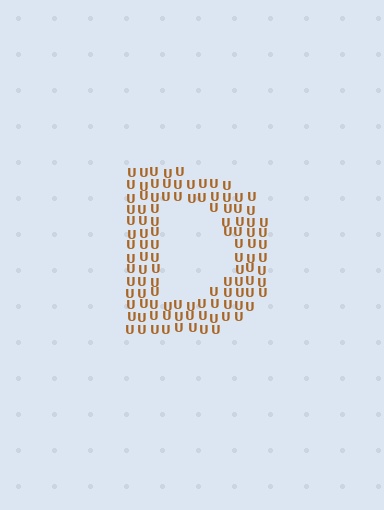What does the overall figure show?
The overall figure shows the letter D.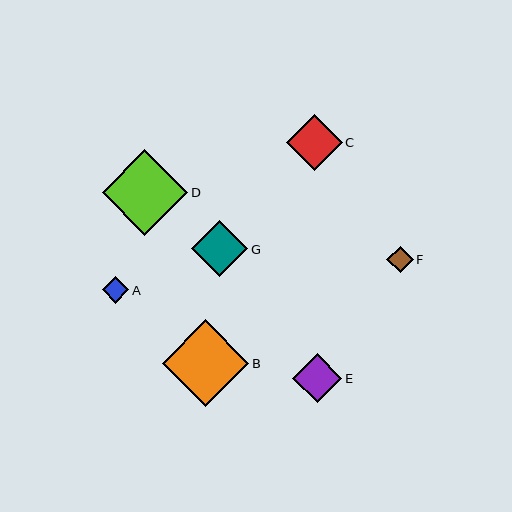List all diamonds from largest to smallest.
From largest to smallest: B, D, G, C, E, F, A.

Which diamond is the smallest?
Diamond A is the smallest with a size of approximately 27 pixels.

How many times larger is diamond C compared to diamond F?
Diamond C is approximately 2.1 times the size of diamond F.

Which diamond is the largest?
Diamond B is the largest with a size of approximately 87 pixels.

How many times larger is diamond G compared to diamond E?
Diamond G is approximately 1.2 times the size of diamond E.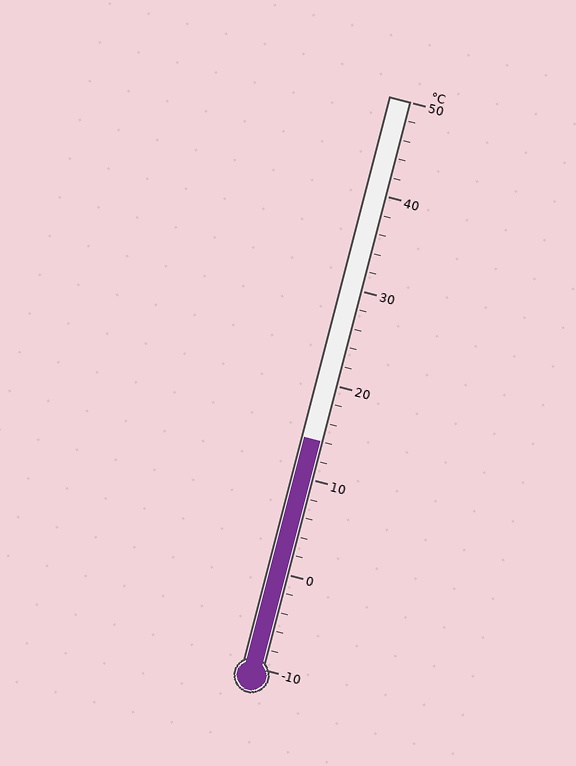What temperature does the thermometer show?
The thermometer shows approximately 14°C.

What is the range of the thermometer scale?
The thermometer scale ranges from -10°C to 50°C.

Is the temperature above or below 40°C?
The temperature is below 40°C.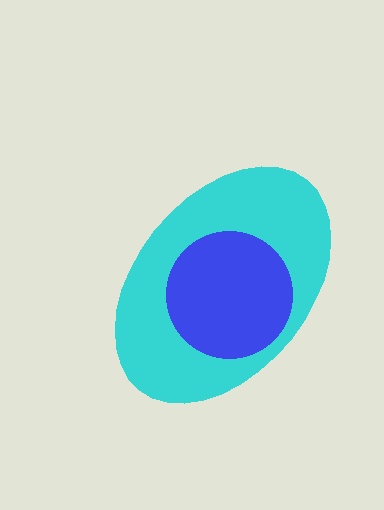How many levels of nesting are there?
2.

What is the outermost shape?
The cyan ellipse.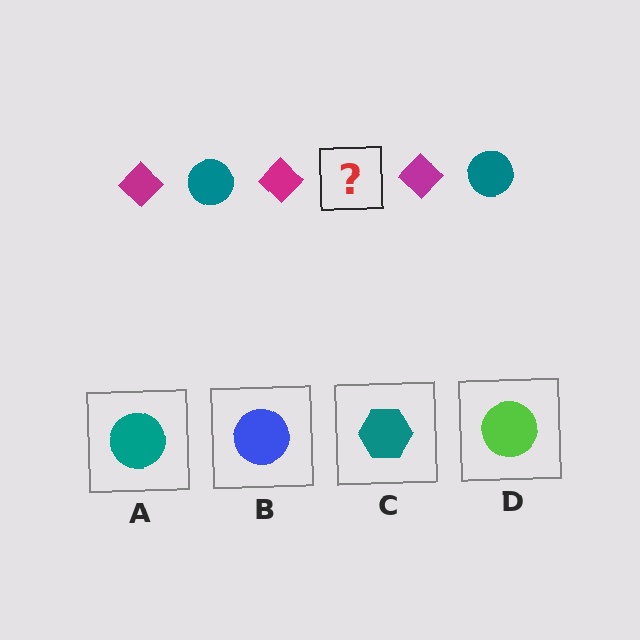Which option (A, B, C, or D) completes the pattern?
A.